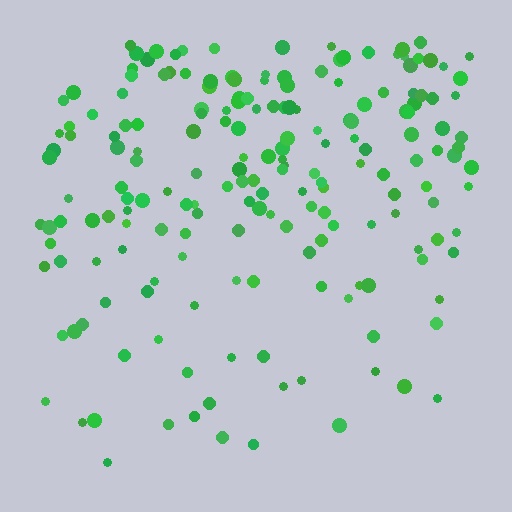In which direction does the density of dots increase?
From bottom to top, with the top side densest.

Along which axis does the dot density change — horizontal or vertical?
Vertical.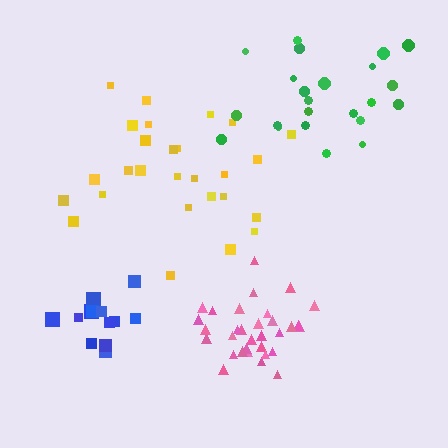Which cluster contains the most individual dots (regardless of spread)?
Pink (32).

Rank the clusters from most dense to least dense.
pink, blue, yellow, green.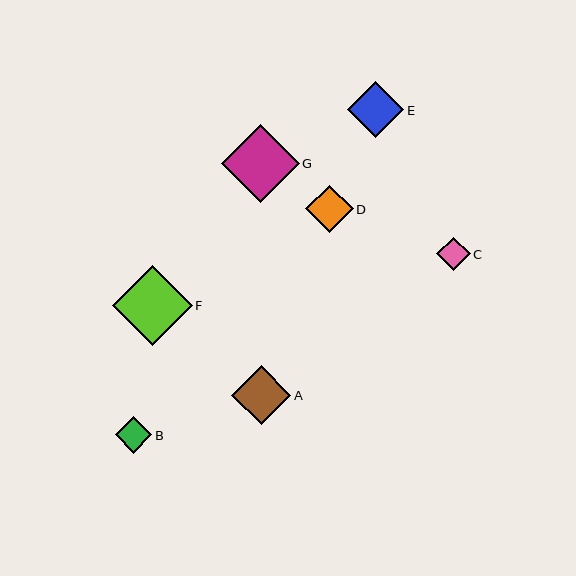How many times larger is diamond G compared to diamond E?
Diamond G is approximately 1.4 times the size of diamond E.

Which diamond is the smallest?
Diamond C is the smallest with a size of approximately 34 pixels.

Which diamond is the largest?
Diamond F is the largest with a size of approximately 80 pixels.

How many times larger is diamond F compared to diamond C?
Diamond F is approximately 2.4 times the size of diamond C.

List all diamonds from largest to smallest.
From largest to smallest: F, G, A, E, D, B, C.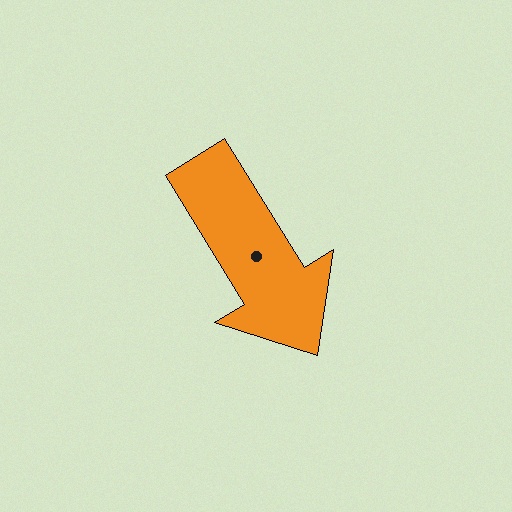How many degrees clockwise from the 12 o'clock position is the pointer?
Approximately 148 degrees.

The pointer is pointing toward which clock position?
Roughly 5 o'clock.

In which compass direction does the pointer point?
Southeast.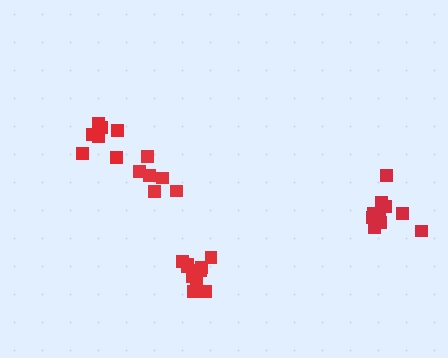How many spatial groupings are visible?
There are 4 spatial groupings.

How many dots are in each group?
Group 1: 6 dots, Group 2: 11 dots, Group 3: 7 dots, Group 4: 11 dots (35 total).